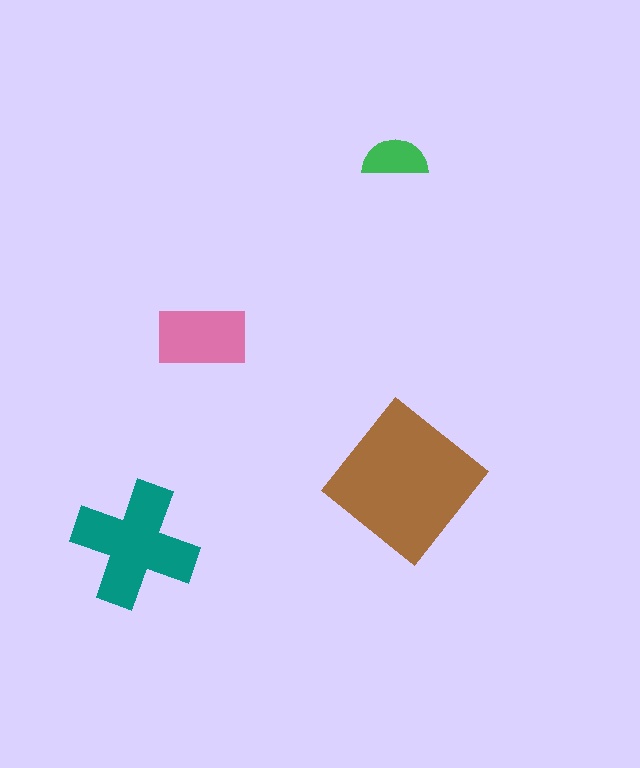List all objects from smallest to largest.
The green semicircle, the pink rectangle, the teal cross, the brown diamond.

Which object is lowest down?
The teal cross is bottommost.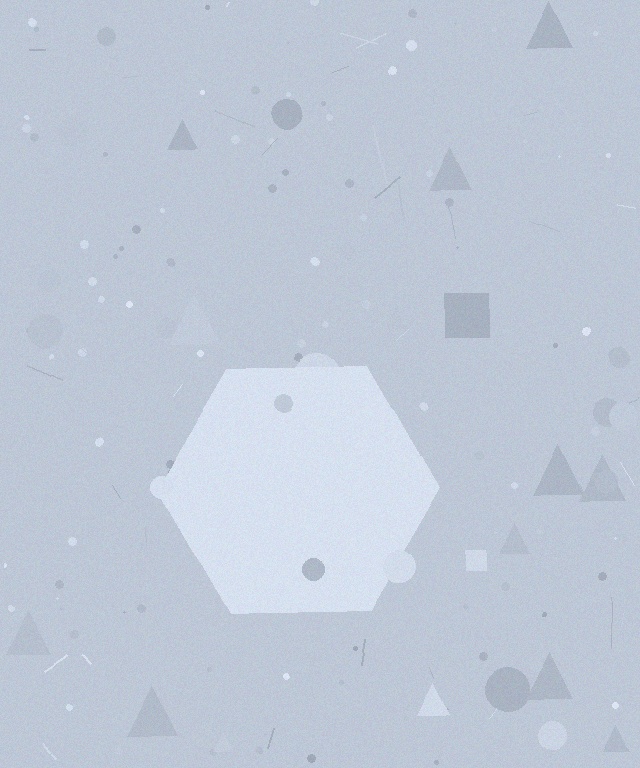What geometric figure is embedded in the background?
A hexagon is embedded in the background.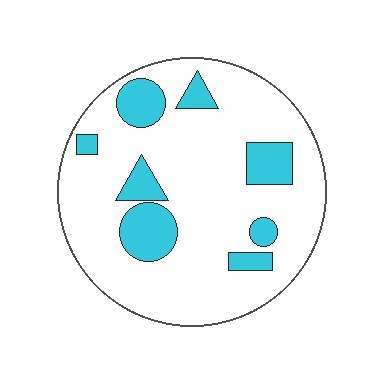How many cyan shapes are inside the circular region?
8.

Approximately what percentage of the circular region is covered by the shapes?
Approximately 20%.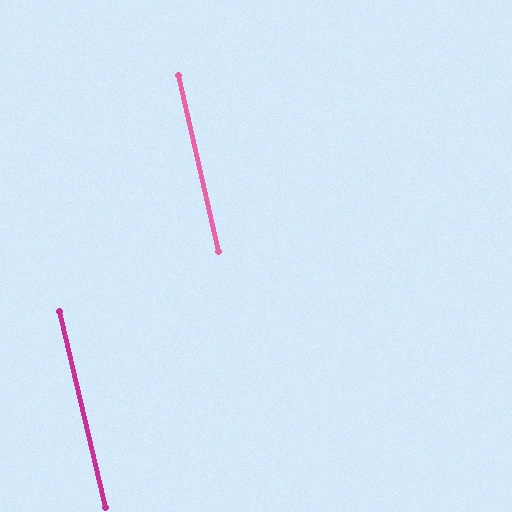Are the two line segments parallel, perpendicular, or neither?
Parallel — their directions differ by only 0.1°.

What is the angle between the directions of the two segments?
Approximately 0 degrees.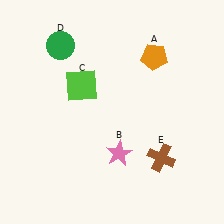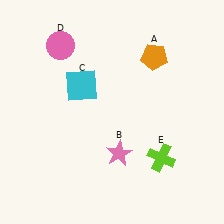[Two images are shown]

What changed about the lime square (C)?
In Image 1, C is lime. In Image 2, it changed to cyan.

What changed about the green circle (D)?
In Image 1, D is green. In Image 2, it changed to pink.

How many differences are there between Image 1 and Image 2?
There are 3 differences between the two images.